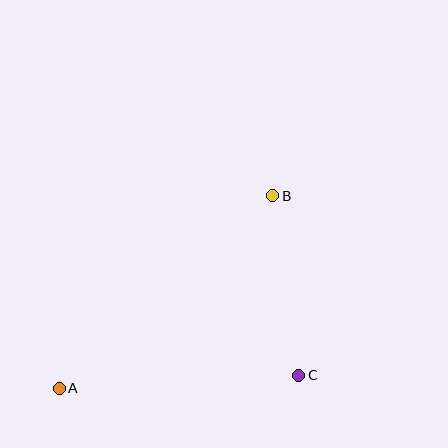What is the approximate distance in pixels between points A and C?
The distance between A and C is approximately 240 pixels.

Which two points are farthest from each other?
Points A and B are farthest from each other.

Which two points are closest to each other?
Points B and C are closest to each other.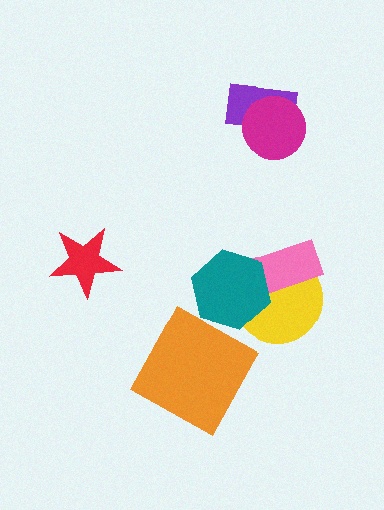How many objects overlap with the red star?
0 objects overlap with the red star.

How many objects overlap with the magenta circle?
1 object overlaps with the magenta circle.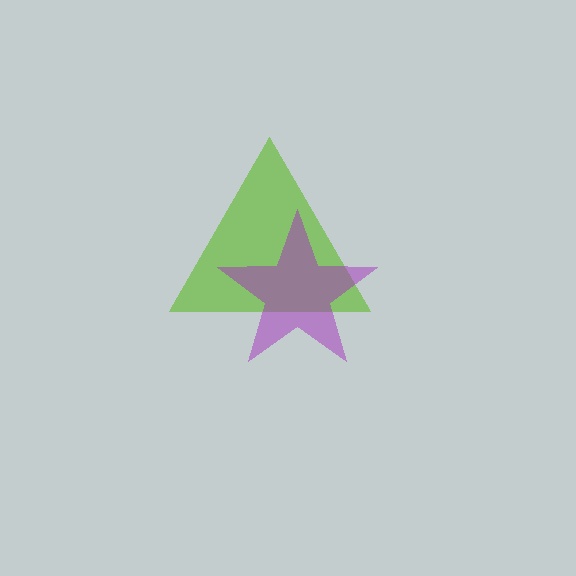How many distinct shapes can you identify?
There are 2 distinct shapes: a lime triangle, a purple star.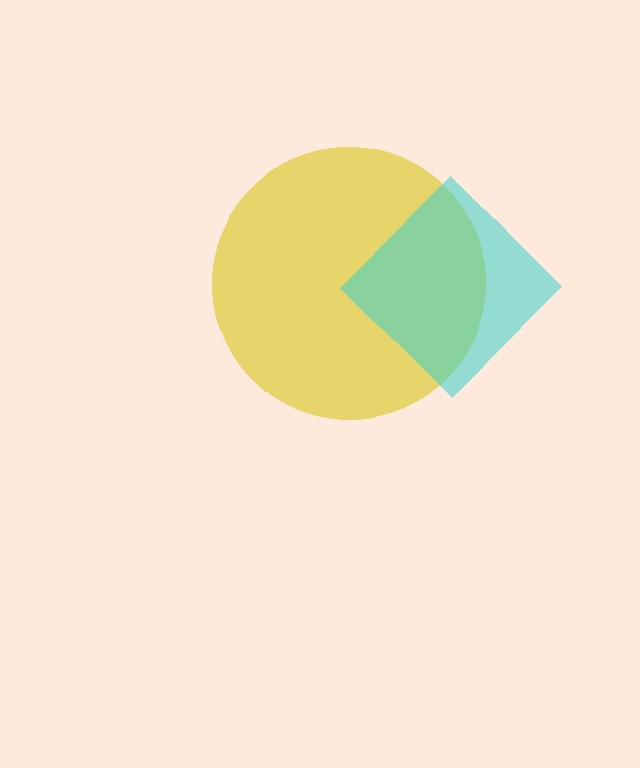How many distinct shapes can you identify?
There are 2 distinct shapes: a yellow circle, a cyan diamond.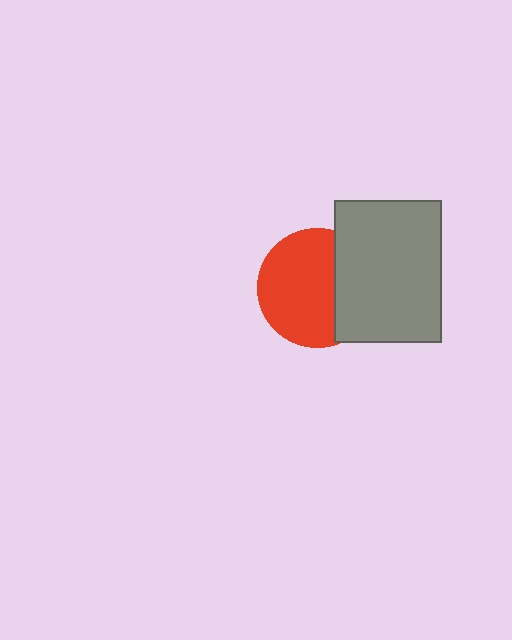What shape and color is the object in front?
The object in front is a gray rectangle.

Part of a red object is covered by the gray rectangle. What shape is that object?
It is a circle.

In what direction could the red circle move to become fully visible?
The red circle could move left. That would shift it out from behind the gray rectangle entirely.